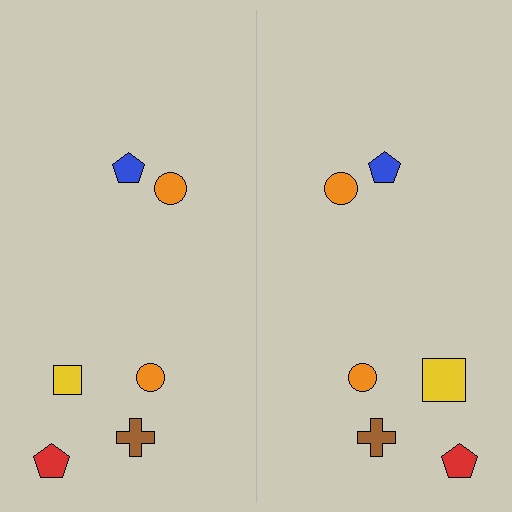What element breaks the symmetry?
The yellow square on the right side has a different size than its mirror counterpart.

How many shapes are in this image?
There are 12 shapes in this image.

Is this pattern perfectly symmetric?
No, the pattern is not perfectly symmetric. The yellow square on the right side has a different size than its mirror counterpart.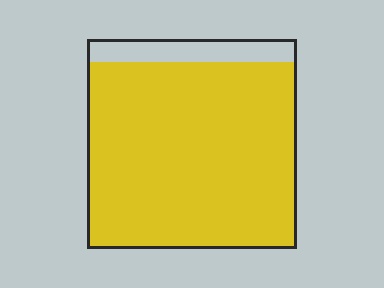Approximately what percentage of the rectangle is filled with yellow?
Approximately 90%.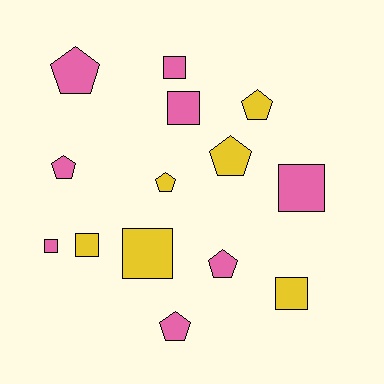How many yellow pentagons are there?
There are 3 yellow pentagons.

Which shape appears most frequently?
Square, with 7 objects.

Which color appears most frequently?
Pink, with 8 objects.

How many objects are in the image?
There are 14 objects.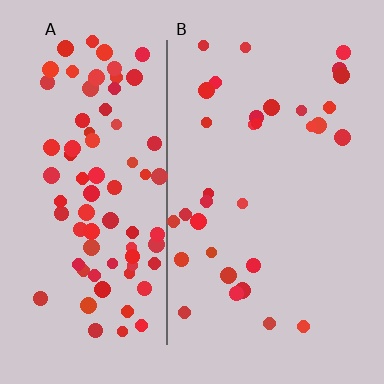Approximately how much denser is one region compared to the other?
Approximately 2.5× — region A over region B.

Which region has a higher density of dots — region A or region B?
A (the left).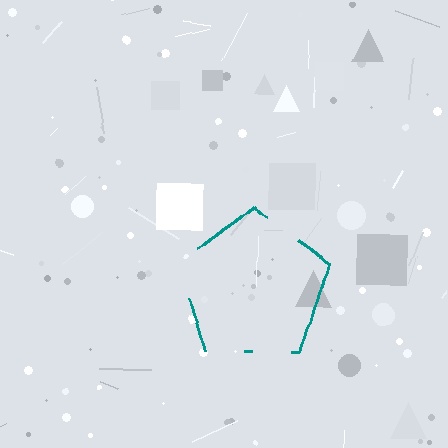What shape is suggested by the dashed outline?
The dashed outline suggests a pentagon.